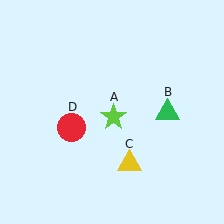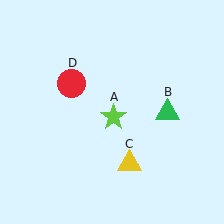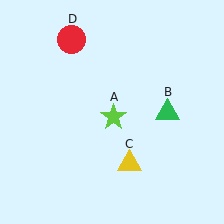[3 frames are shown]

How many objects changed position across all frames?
1 object changed position: red circle (object D).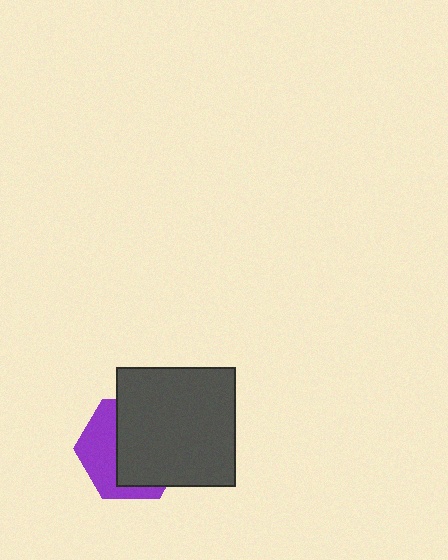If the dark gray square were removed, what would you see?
You would see the complete purple hexagon.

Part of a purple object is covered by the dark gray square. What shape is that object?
It is a hexagon.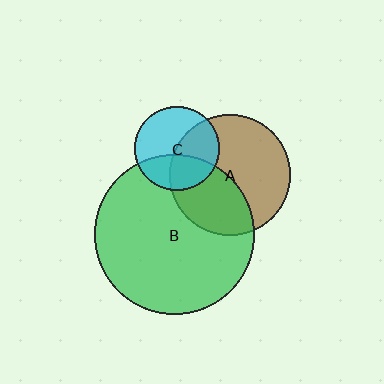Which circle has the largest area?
Circle B (green).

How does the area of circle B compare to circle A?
Approximately 1.7 times.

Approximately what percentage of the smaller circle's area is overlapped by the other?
Approximately 35%.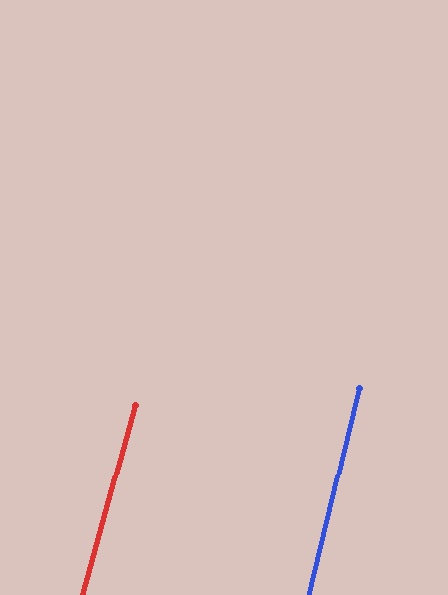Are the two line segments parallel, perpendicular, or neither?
Parallel — their directions differ by only 1.5°.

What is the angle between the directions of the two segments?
Approximately 1 degree.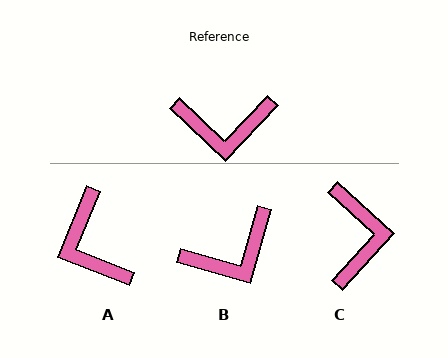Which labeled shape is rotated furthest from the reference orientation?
C, about 91 degrees away.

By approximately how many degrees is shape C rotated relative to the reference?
Approximately 91 degrees counter-clockwise.